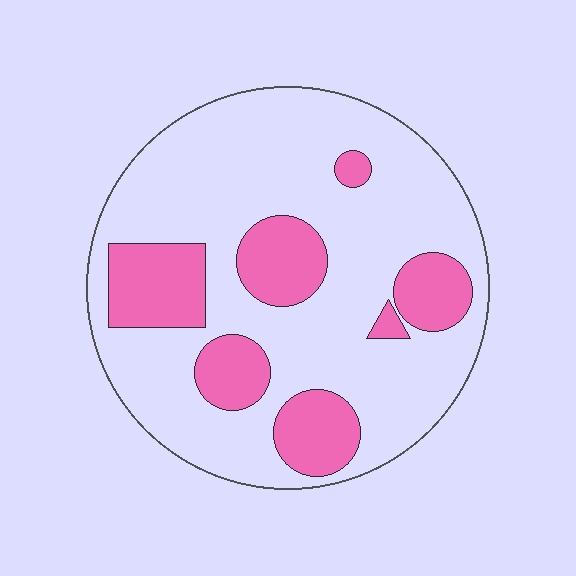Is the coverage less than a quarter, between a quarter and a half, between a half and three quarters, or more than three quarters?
Between a quarter and a half.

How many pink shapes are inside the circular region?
7.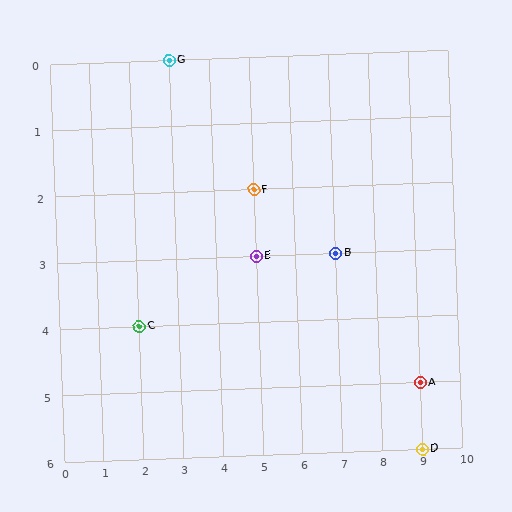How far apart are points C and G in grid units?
Points C and G are 1 column and 4 rows apart (about 4.1 grid units diagonally).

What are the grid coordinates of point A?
Point A is at grid coordinates (9, 5).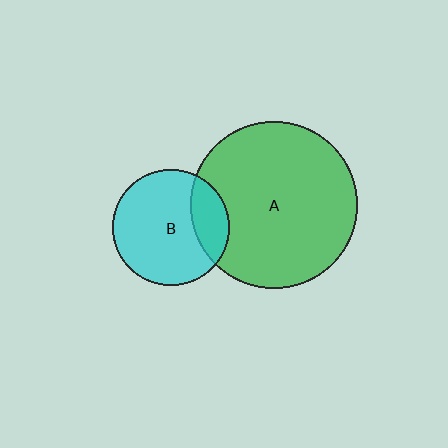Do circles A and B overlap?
Yes.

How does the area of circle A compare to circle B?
Approximately 2.1 times.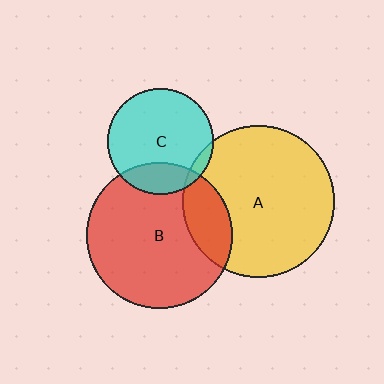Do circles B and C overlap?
Yes.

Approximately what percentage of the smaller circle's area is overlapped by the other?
Approximately 20%.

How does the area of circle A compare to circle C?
Approximately 2.1 times.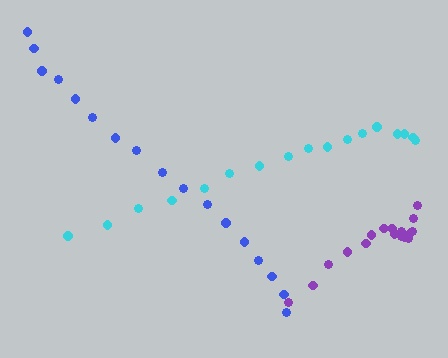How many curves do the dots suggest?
There are 3 distinct paths.